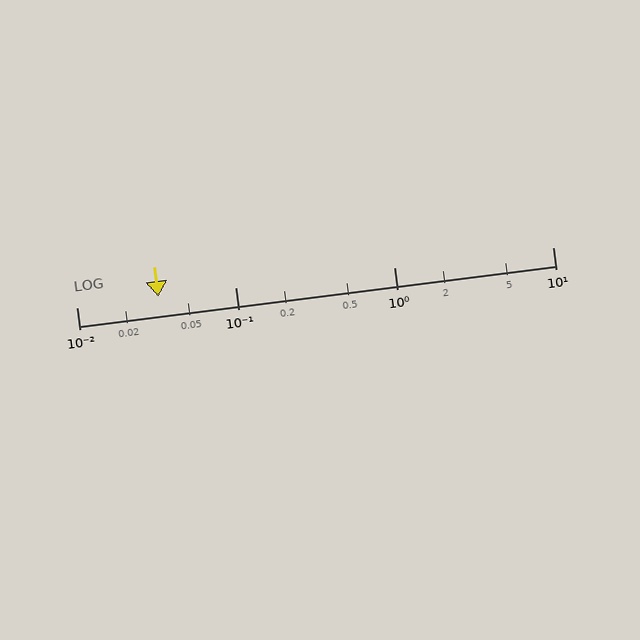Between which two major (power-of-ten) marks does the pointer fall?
The pointer is between 0.01 and 0.1.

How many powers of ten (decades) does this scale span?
The scale spans 3 decades, from 0.01 to 10.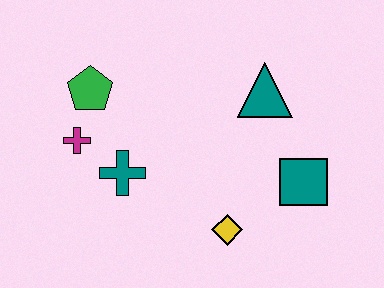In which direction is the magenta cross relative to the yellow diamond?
The magenta cross is to the left of the yellow diamond.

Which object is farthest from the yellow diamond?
The green pentagon is farthest from the yellow diamond.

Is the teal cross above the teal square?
Yes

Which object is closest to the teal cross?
The magenta cross is closest to the teal cross.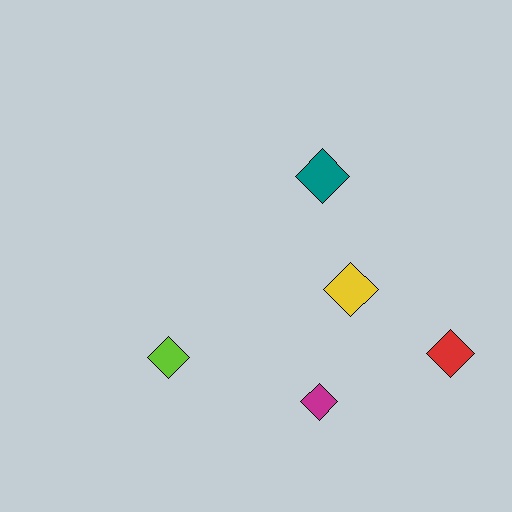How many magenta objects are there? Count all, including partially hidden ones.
There is 1 magenta object.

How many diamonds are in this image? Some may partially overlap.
There are 5 diamonds.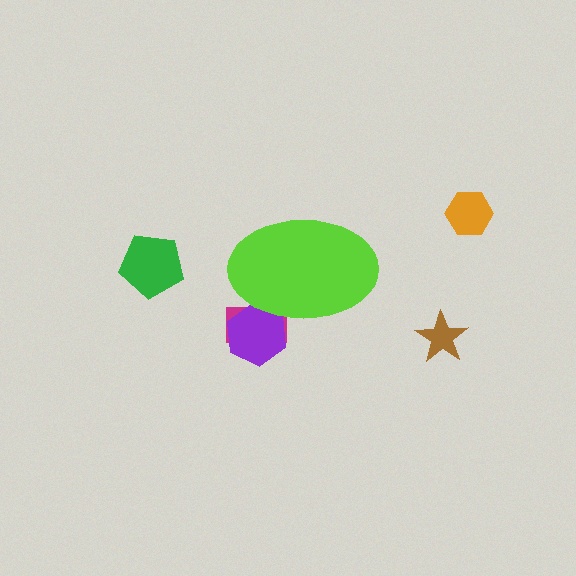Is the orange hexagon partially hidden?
No, the orange hexagon is fully visible.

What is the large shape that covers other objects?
A lime ellipse.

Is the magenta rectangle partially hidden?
Yes, the magenta rectangle is partially hidden behind the lime ellipse.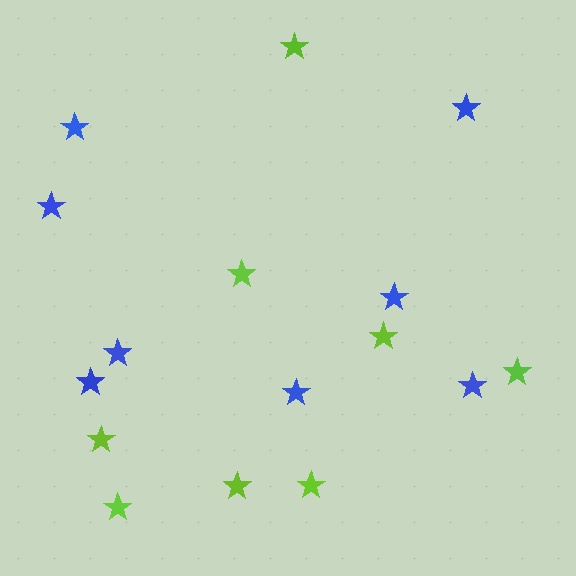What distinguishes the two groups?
There are 2 groups: one group of blue stars (8) and one group of lime stars (8).